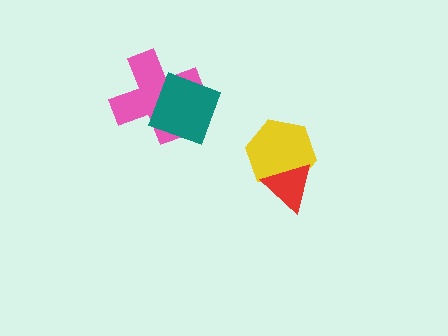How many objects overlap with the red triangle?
1 object overlaps with the red triangle.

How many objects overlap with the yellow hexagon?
1 object overlaps with the yellow hexagon.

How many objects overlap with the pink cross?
1 object overlaps with the pink cross.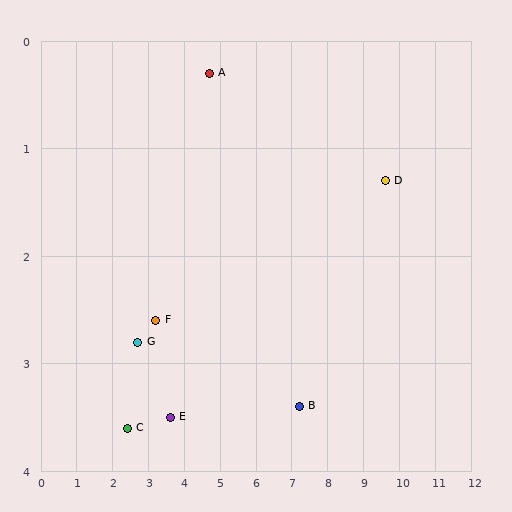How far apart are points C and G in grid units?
Points C and G are about 0.9 grid units apart.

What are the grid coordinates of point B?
Point B is at approximately (7.2, 3.4).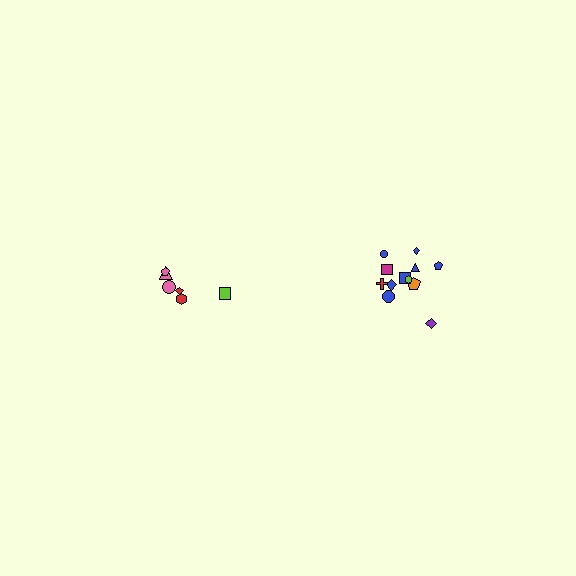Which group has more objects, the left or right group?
The right group.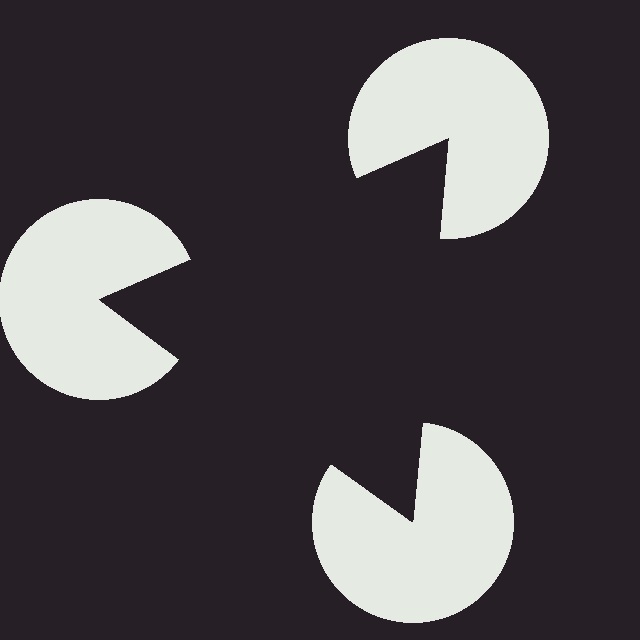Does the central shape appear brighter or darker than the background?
It typically appears slightly darker than the background, even though no actual brightness change is drawn.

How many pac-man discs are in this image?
There are 3 — one at each vertex of the illusory triangle.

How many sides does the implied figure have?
3 sides.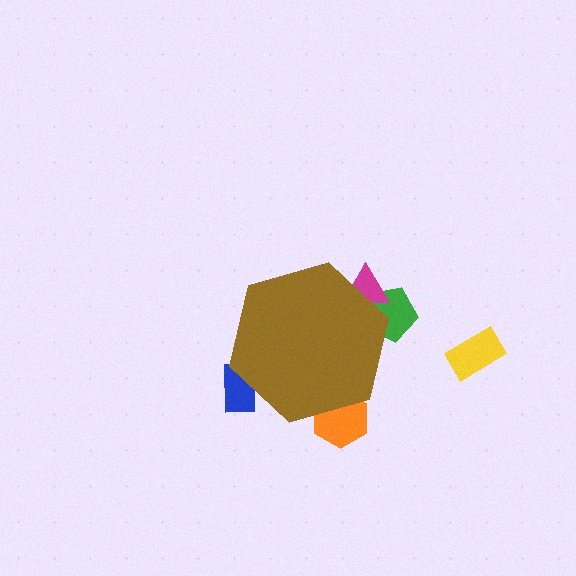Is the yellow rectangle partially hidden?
No, the yellow rectangle is fully visible.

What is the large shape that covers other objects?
A brown hexagon.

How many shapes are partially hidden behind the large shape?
4 shapes are partially hidden.